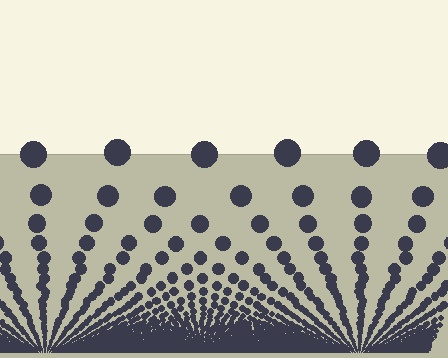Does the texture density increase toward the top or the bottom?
Density increases toward the bottom.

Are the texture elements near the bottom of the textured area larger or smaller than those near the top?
Smaller. The gradient is inverted — elements near the bottom are smaller and denser.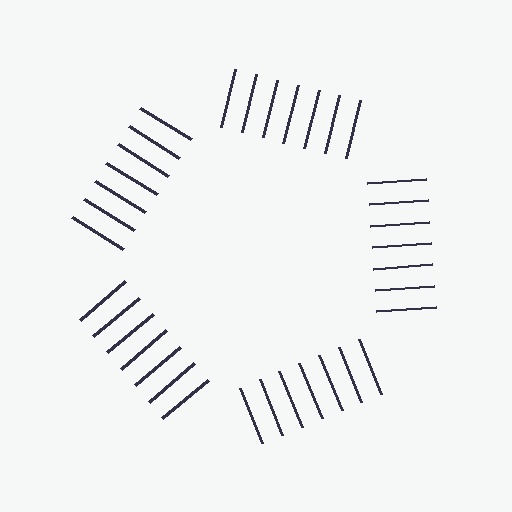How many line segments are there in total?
35 — 7 along each of the 5 edges.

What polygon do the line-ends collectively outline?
An illusory pentagon — the line segments terminate on its edges but no continuous stroke is drawn.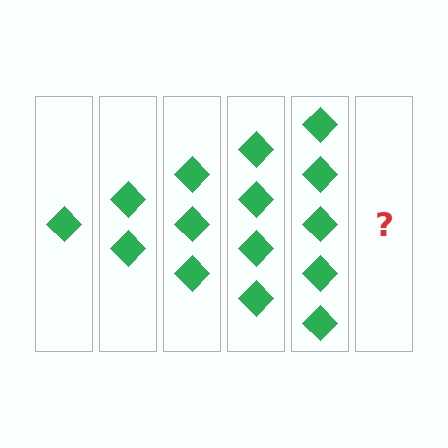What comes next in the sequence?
The next element should be 6 diamonds.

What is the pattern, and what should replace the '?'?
The pattern is that each step adds one more diamond. The '?' should be 6 diamonds.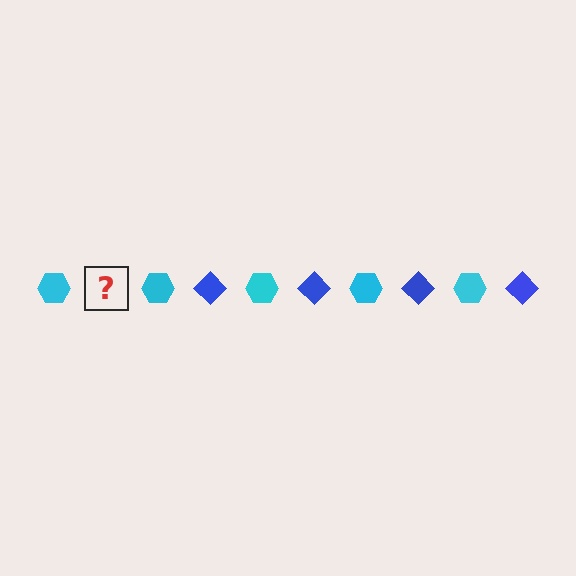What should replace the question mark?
The question mark should be replaced with a blue diamond.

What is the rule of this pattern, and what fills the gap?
The rule is that the pattern alternates between cyan hexagon and blue diamond. The gap should be filled with a blue diamond.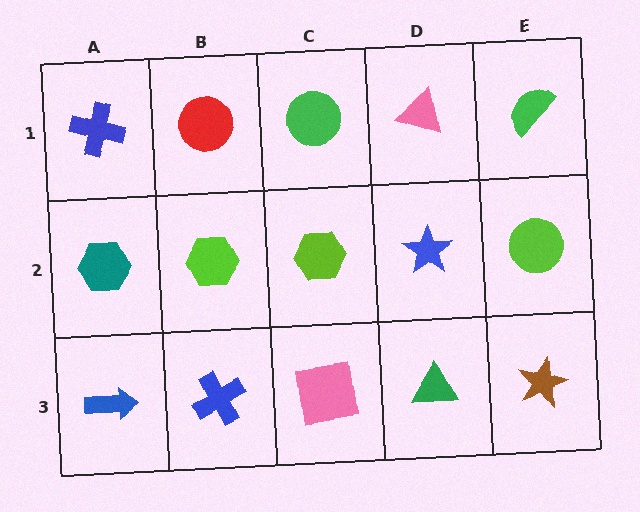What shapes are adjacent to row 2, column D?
A pink triangle (row 1, column D), a green triangle (row 3, column D), a lime hexagon (row 2, column C), a lime circle (row 2, column E).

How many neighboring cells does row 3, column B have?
3.